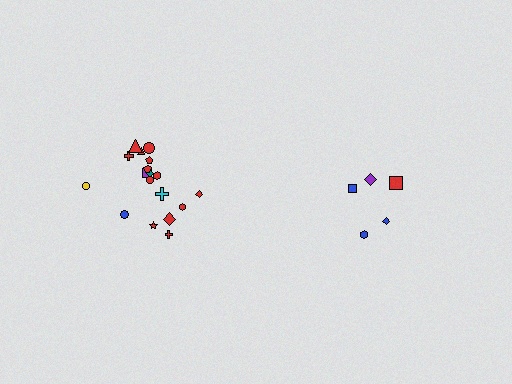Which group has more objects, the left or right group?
The left group.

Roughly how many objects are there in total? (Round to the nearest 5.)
Roughly 25 objects in total.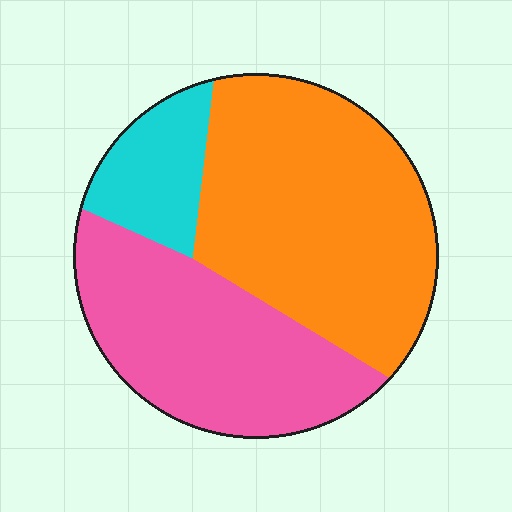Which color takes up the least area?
Cyan, at roughly 15%.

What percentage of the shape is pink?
Pink covers around 35% of the shape.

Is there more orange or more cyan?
Orange.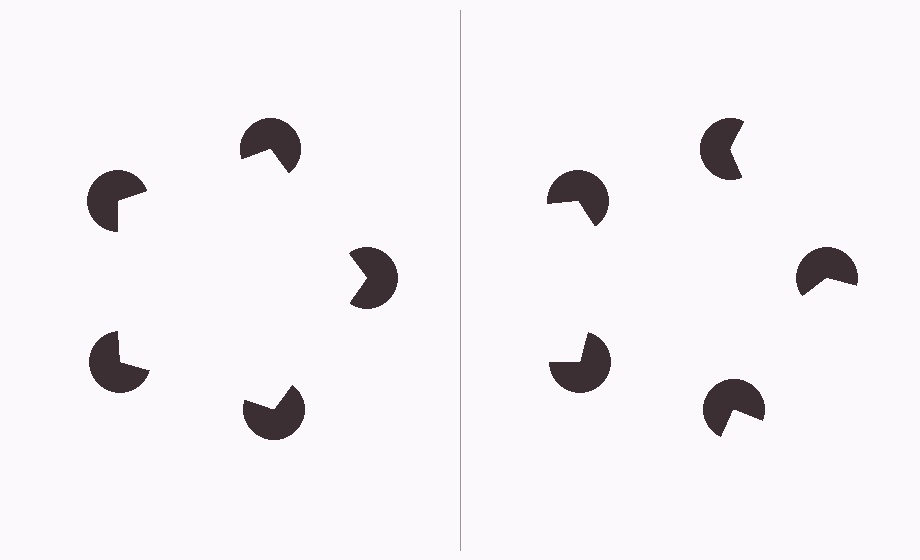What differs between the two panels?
The pac-man discs are positioned identically on both sides; only the wedge orientations differ. On the left they align to a pentagon; on the right they are misaligned.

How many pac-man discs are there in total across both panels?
10 — 5 on each side.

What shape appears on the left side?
An illusory pentagon.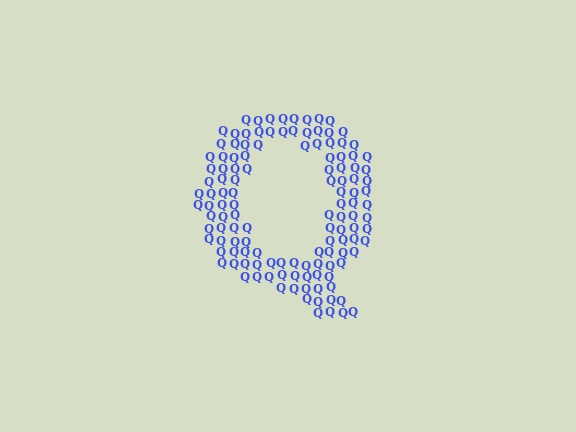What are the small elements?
The small elements are letter Q's.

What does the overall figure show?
The overall figure shows the letter Q.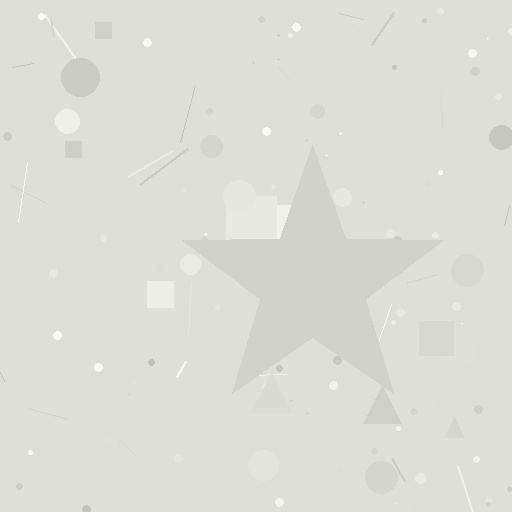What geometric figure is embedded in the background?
A star is embedded in the background.